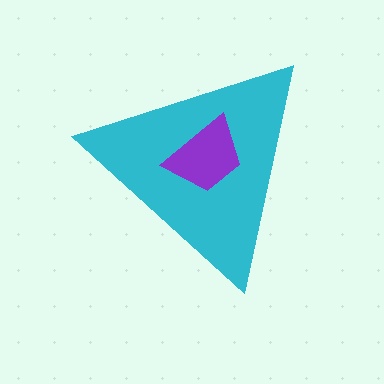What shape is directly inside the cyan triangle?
The purple trapezoid.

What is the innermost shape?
The purple trapezoid.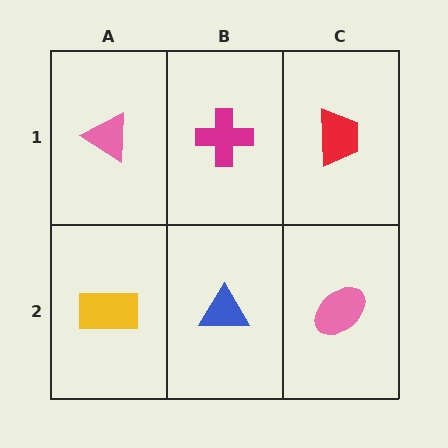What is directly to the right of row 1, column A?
A magenta cross.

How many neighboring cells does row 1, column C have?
2.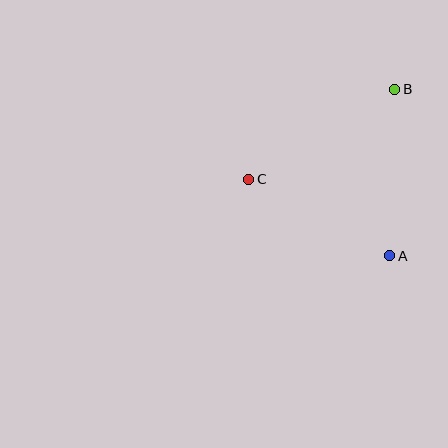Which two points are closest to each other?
Points A and C are closest to each other.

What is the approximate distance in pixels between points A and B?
The distance between A and B is approximately 167 pixels.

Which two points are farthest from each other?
Points B and C are farthest from each other.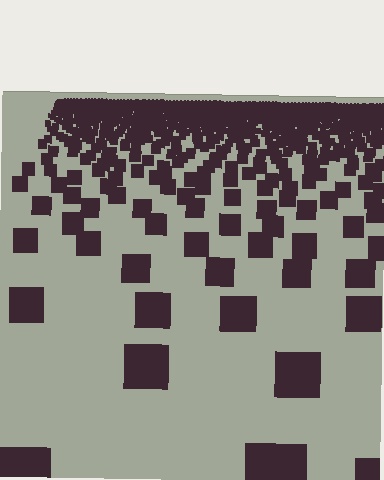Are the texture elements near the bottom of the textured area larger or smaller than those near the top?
Larger. Near the bottom, elements are closer to the viewer and appear at a bigger on-screen size.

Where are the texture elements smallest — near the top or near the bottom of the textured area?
Near the top.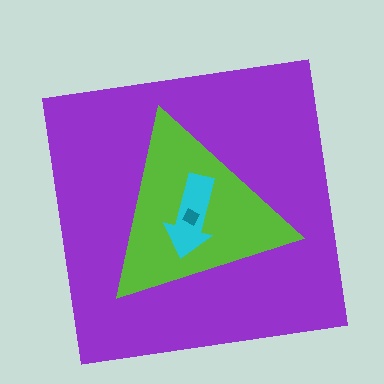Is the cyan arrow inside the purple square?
Yes.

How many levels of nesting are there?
4.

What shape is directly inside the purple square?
The lime triangle.